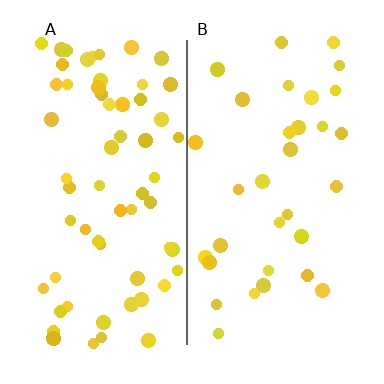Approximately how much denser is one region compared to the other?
Approximately 1.9× — region A over region B.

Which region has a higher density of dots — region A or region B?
A (the left).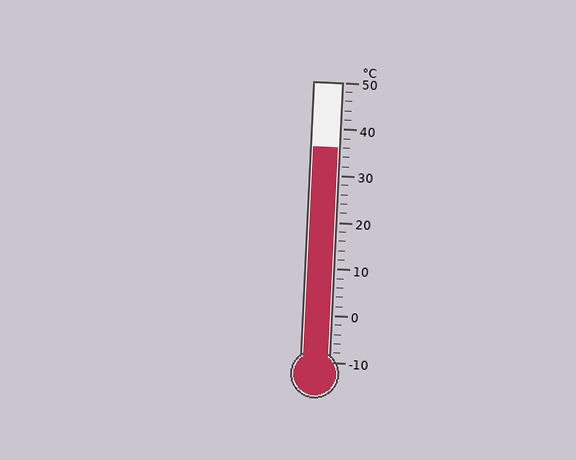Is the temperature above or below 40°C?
The temperature is below 40°C.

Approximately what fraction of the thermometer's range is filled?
The thermometer is filled to approximately 75% of its range.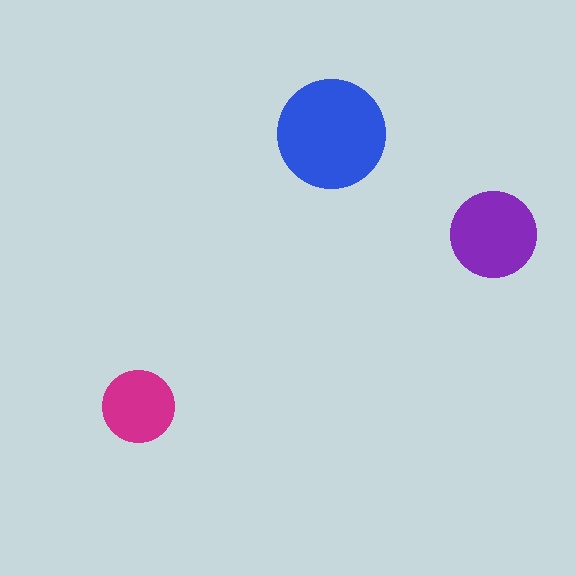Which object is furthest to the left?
The magenta circle is leftmost.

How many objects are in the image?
There are 3 objects in the image.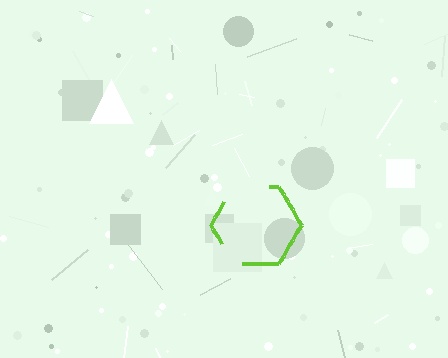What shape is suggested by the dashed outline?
The dashed outline suggests a hexagon.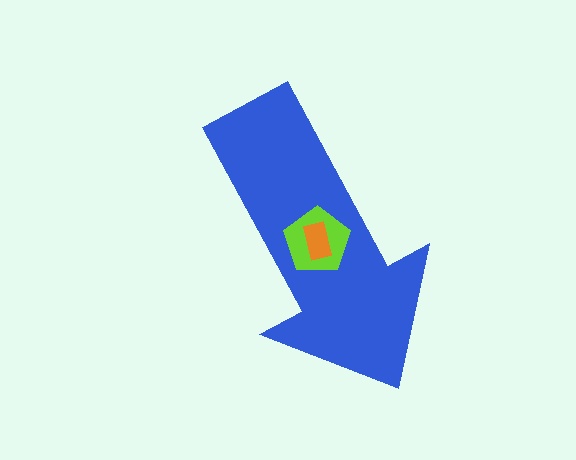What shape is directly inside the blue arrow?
The lime pentagon.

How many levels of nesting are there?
3.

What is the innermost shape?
The orange rectangle.